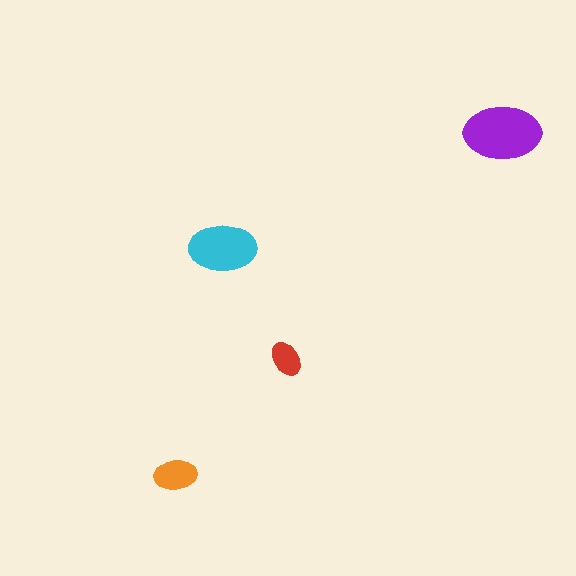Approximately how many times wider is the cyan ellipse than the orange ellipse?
About 1.5 times wider.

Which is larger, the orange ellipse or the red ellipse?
The orange one.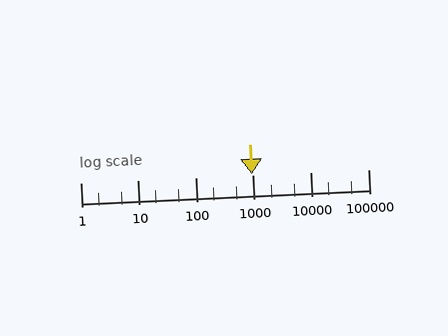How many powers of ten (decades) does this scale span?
The scale spans 5 decades, from 1 to 100000.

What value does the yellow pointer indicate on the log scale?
The pointer indicates approximately 940.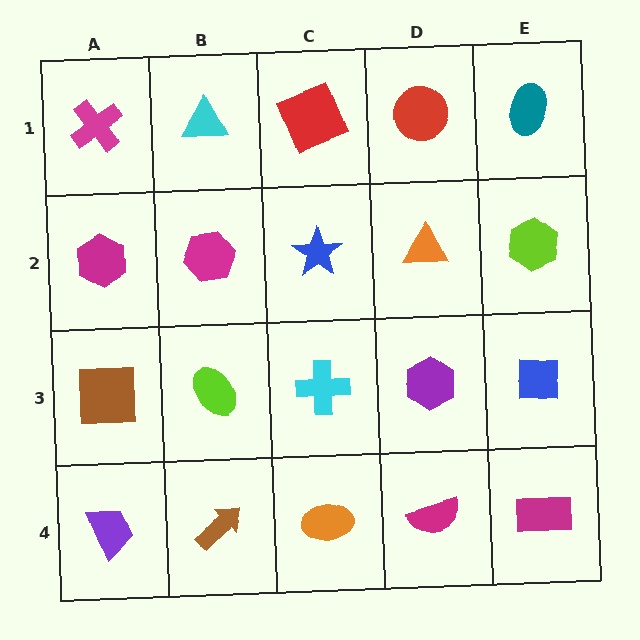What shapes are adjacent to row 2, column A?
A magenta cross (row 1, column A), a brown square (row 3, column A), a magenta hexagon (row 2, column B).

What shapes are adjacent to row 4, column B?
A lime ellipse (row 3, column B), a purple trapezoid (row 4, column A), an orange ellipse (row 4, column C).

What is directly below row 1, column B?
A magenta hexagon.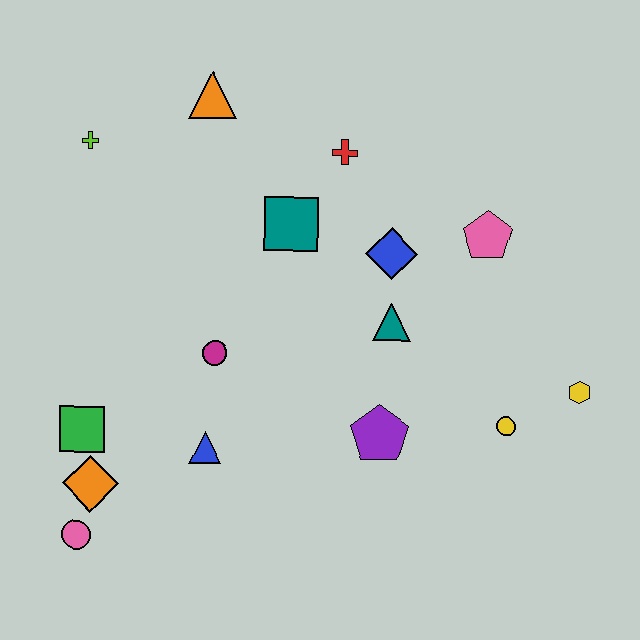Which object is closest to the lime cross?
The orange triangle is closest to the lime cross.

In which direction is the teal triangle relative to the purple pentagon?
The teal triangle is above the purple pentagon.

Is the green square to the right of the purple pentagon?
No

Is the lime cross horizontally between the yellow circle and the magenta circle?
No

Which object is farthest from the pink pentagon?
The pink circle is farthest from the pink pentagon.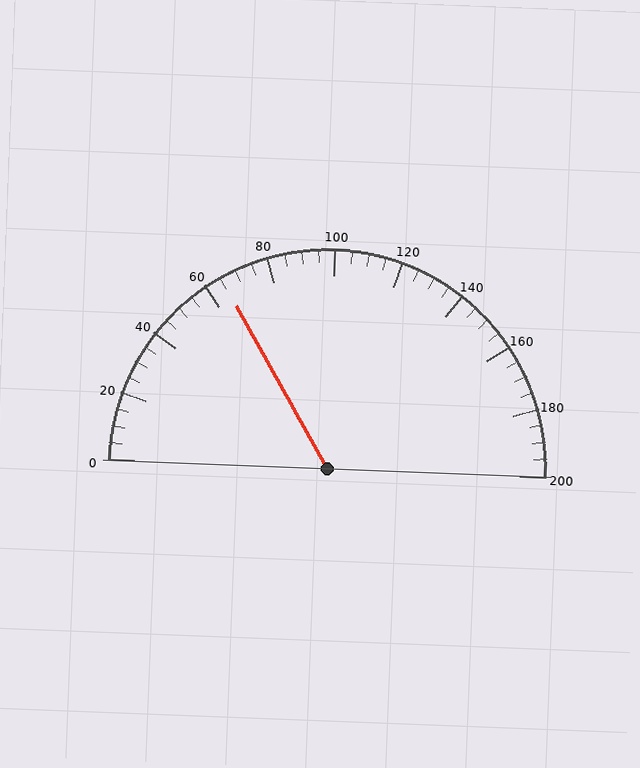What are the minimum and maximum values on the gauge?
The gauge ranges from 0 to 200.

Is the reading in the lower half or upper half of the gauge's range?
The reading is in the lower half of the range (0 to 200).